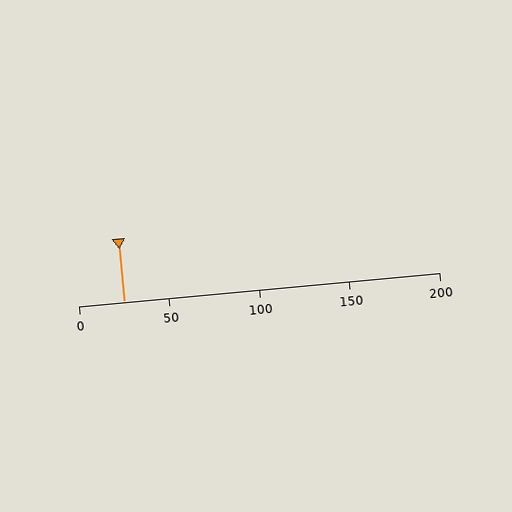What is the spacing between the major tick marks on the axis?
The major ticks are spaced 50 apart.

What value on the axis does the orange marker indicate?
The marker indicates approximately 25.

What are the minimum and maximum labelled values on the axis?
The axis runs from 0 to 200.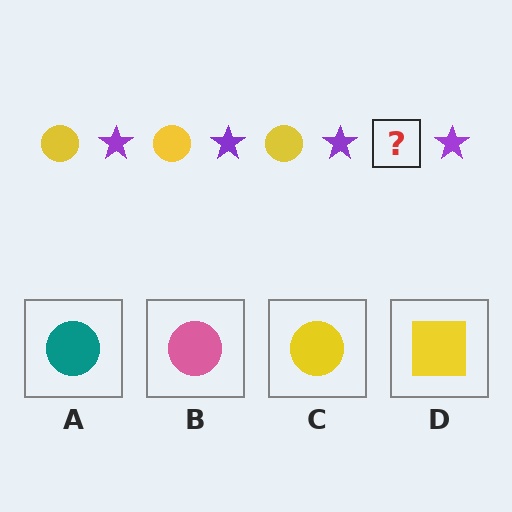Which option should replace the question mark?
Option C.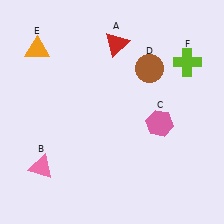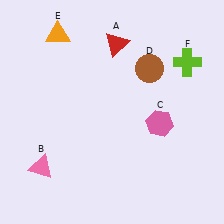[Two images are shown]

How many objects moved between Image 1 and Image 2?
1 object moved between the two images.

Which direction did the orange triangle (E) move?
The orange triangle (E) moved right.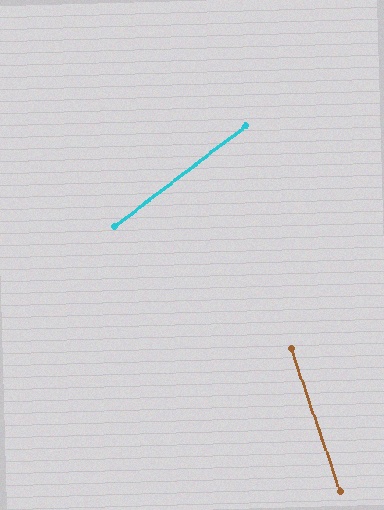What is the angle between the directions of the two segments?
Approximately 72 degrees.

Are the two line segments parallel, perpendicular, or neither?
Neither parallel nor perpendicular — they differ by about 72°.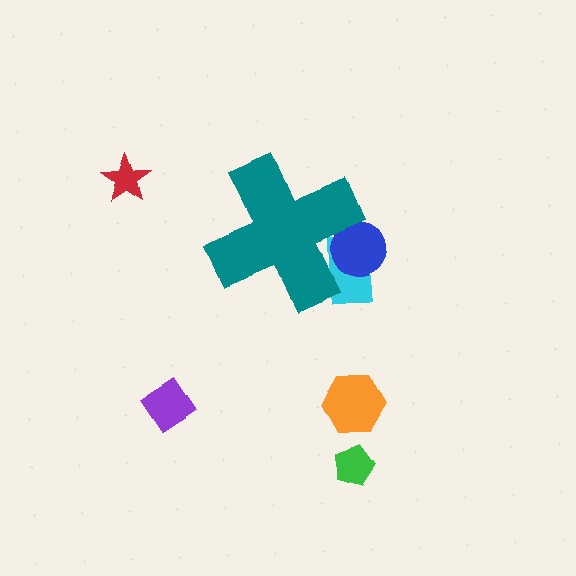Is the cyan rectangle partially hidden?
Yes, the cyan rectangle is partially hidden behind the teal cross.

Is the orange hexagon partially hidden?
No, the orange hexagon is fully visible.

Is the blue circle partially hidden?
Yes, the blue circle is partially hidden behind the teal cross.